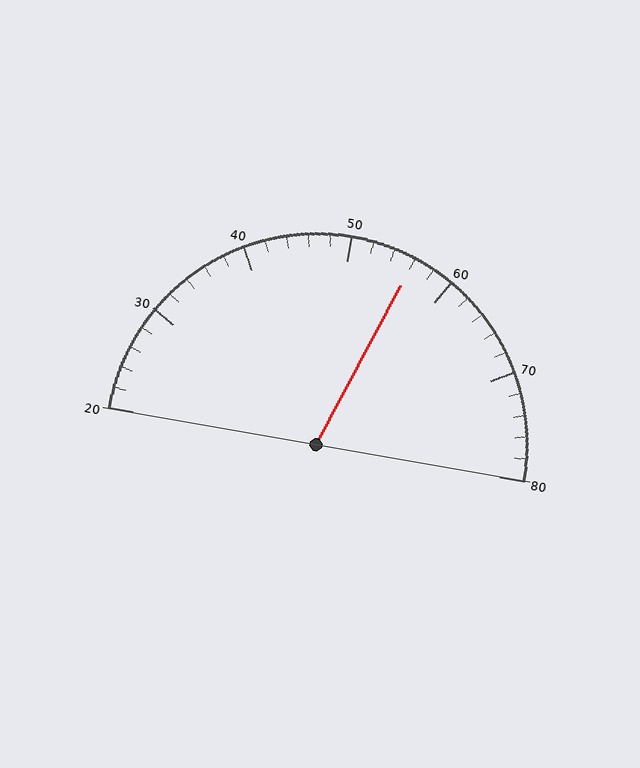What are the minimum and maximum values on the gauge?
The gauge ranges from 20 to 80.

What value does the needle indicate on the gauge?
The needle indicates approximately 56.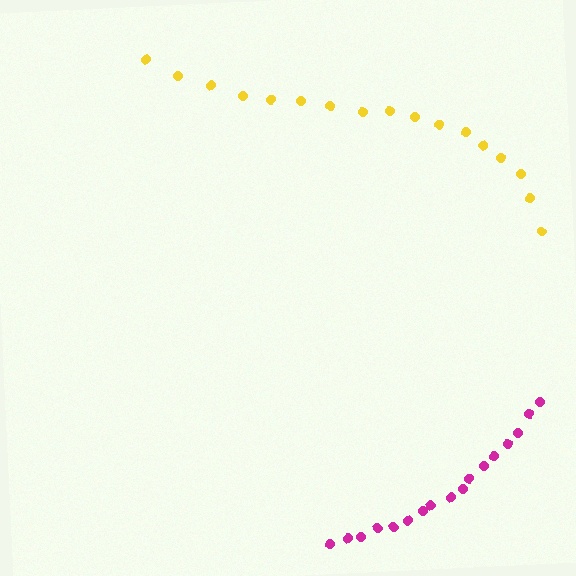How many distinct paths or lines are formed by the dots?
There are 2 distinct paths.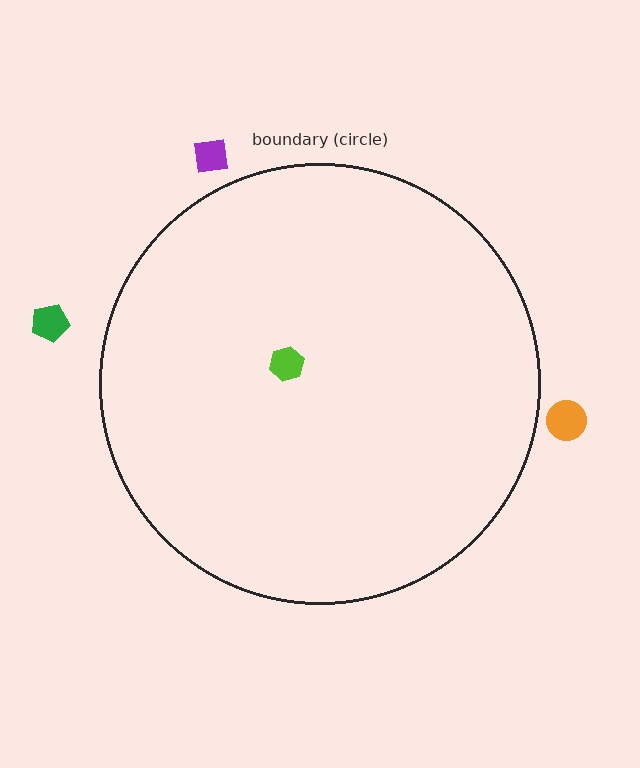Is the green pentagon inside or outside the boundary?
Outside.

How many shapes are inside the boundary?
1 inside, 3 outside.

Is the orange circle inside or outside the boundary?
Outside.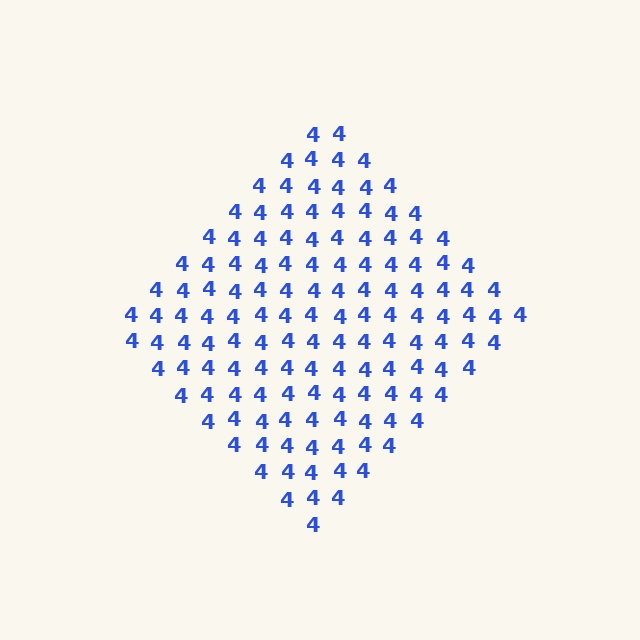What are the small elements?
The small elements are digit 4's.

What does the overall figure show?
The overall figure shows a diamond.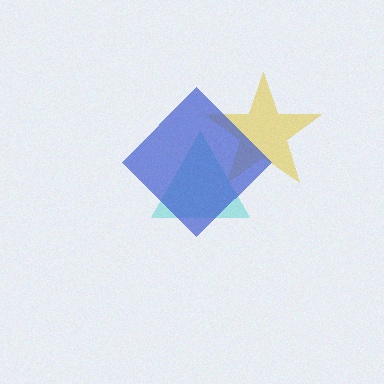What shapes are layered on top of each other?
The layered shapes are: a cyan triangle, a yellow star, a blue diamond.